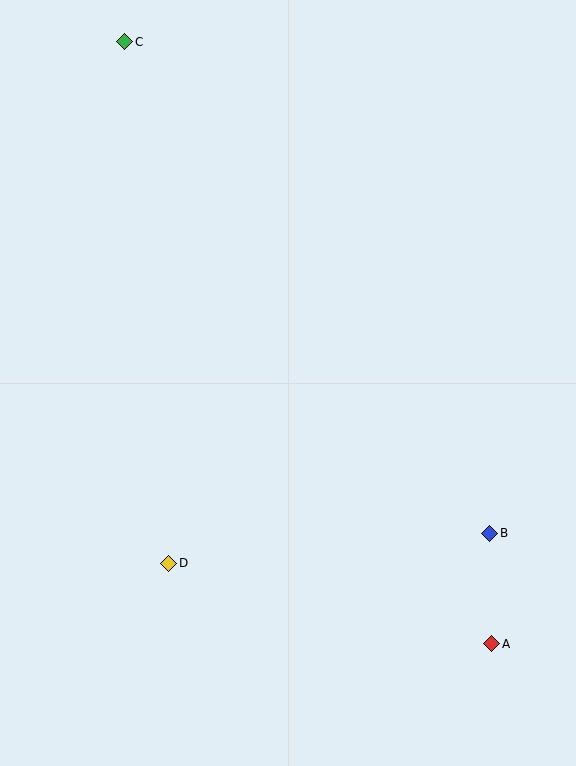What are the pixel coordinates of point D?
Point D is at (169, 563).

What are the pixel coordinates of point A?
Point A is at (492, 644).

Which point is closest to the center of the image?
Point D at (169, 563) is closest to the center.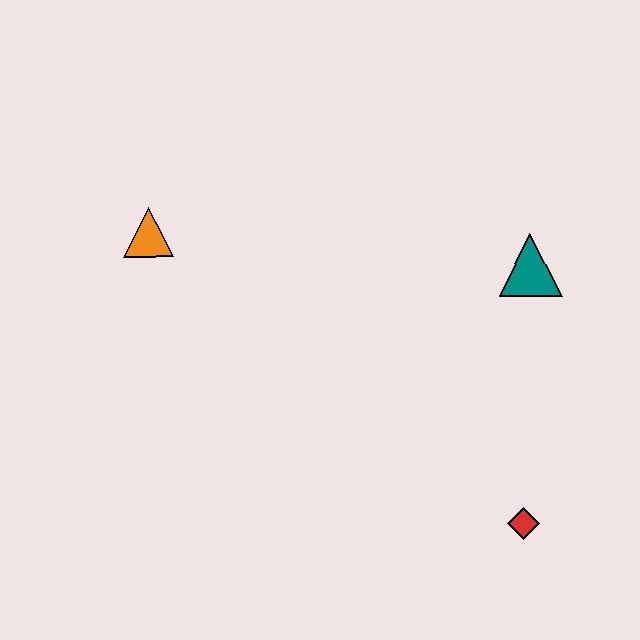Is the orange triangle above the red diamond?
Yes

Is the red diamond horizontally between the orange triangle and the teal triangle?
Yes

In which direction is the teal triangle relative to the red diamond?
The teal triangle is above the red diamond.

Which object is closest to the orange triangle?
The teal triangle is closest to the orange triangle.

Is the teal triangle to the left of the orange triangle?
No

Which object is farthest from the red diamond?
The orange triangle is farthest from the red diamond.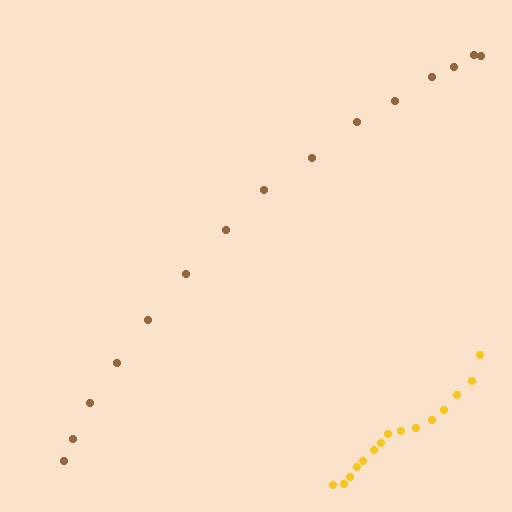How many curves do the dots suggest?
There are 2 distinct paths.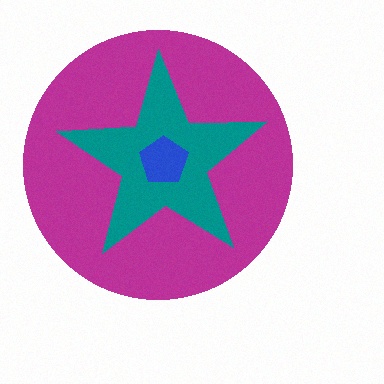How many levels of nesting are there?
3.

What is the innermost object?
The blue pentagon.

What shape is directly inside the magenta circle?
The teal star.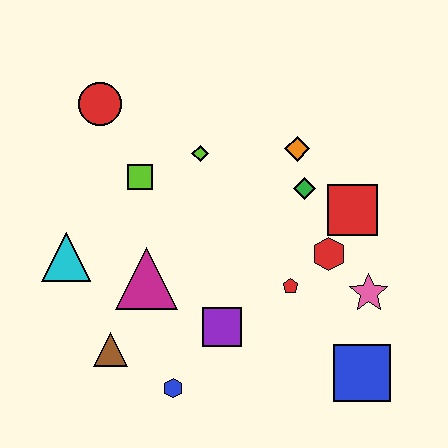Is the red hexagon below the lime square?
Yes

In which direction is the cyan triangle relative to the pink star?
The cyan triangle is to the left of the pink star.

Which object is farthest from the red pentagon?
The red circle is farthest from the red pentagon.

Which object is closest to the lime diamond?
The lime square is closest to the lime diamond.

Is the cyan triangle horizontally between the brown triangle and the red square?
No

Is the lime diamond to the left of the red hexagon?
Yes